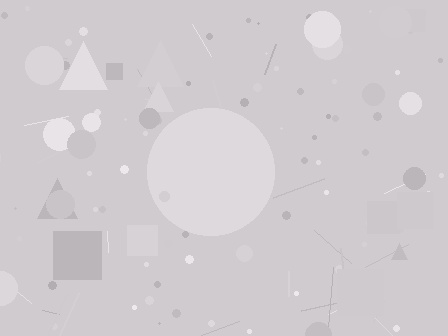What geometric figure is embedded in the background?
A circle is embedded in the background.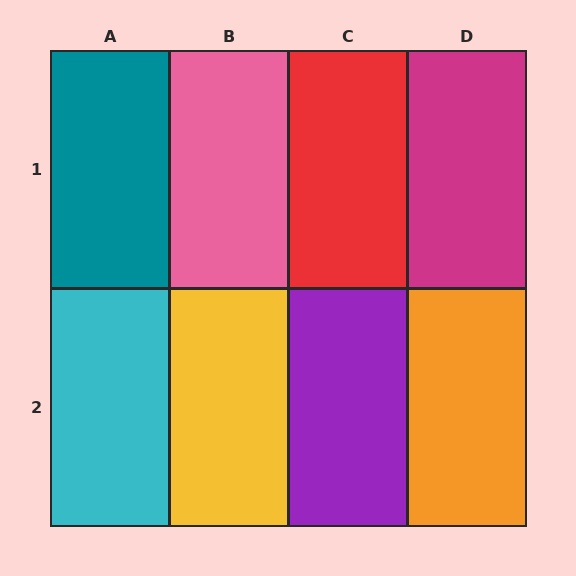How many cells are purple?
1 cell is purple.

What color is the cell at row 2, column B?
Yellow.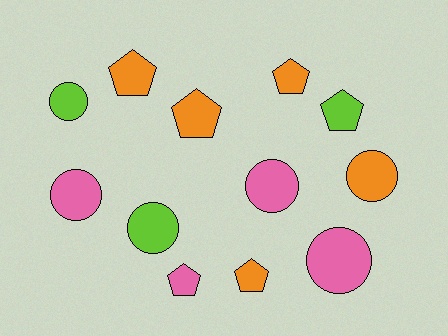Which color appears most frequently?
Orange, with 5 objects.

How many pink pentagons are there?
There is 1 pink pentagon.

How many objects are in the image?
There are 12 objects.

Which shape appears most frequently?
Circle, with 6 objects.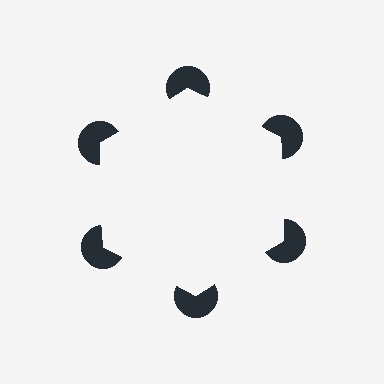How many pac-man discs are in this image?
There are 6 — one at each vertex of the illusory hexagon.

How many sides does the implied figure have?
6 sides.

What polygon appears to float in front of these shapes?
An illusory hexagon — its edges are inferred from the aligned wedge cuts in the pac-man discs, not physically drawn.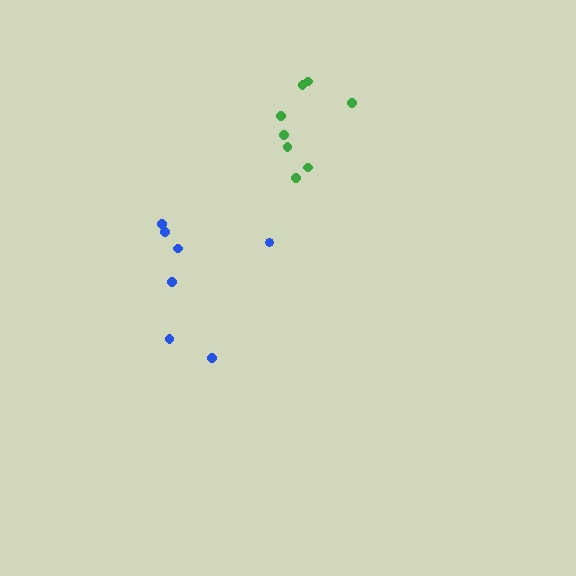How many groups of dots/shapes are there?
There are 2 groups.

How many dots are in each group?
Group 1: 8 dots, Group 2: 7 dots (15 total).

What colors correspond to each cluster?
The clusters are colored: green, blue.